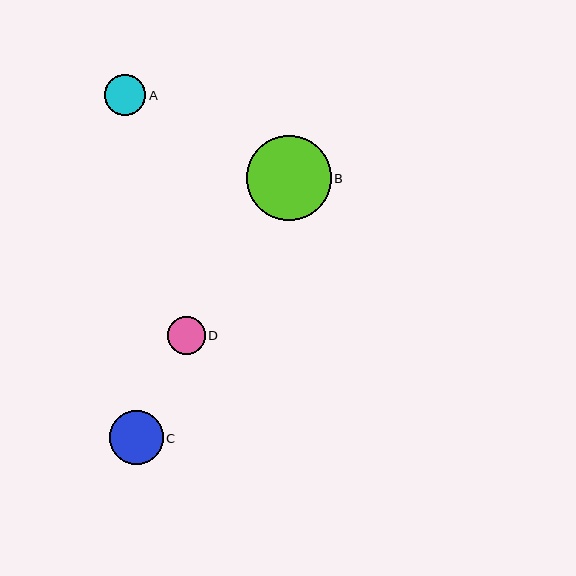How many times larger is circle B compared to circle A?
Circle B is approximately 2.1 times the size of circle A.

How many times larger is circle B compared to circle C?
Circle B is approximately 1.6 times the size of circle C.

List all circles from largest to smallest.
From largest to smallest: B, C, A, D.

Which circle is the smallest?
Circle D is the smallest with a size of approximately 38 pixels.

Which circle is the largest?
Circle B is the largest with a size of approximately 85 pixels.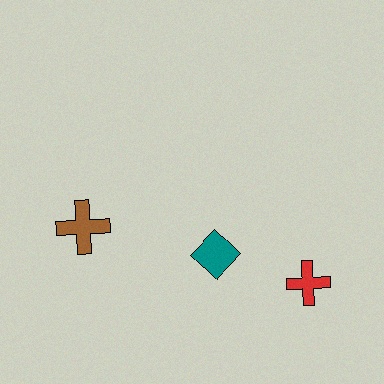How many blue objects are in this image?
There are no blue objects.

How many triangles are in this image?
There are no triangles.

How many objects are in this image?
There are 3 objects.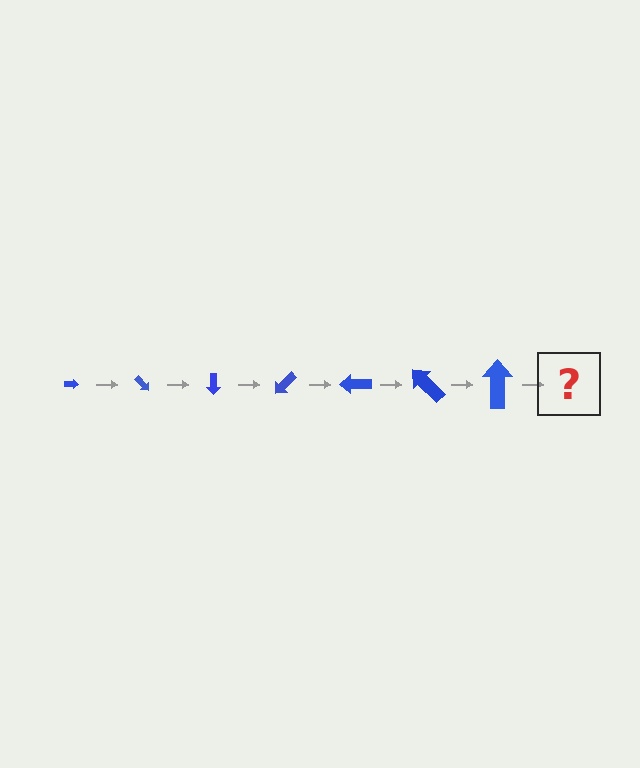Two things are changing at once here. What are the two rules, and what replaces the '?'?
The two rules are that the arrow grows larger each step and it rotates 45 degrees each step. The '?' should be an arrow, larger than the previous one and rotated 315 degrees from the start.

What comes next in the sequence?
The next element should be an arrow, larger than the previous one and rotated 315 degrees from the start.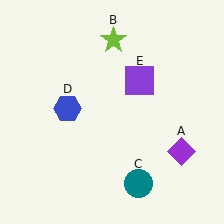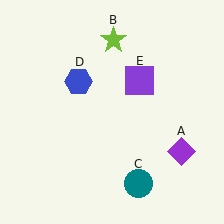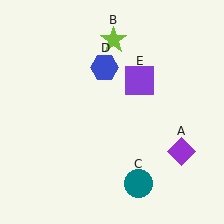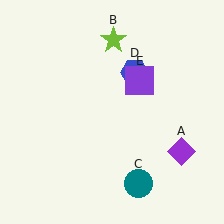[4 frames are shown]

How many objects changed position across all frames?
1 object changed position: blue hexagon (object D).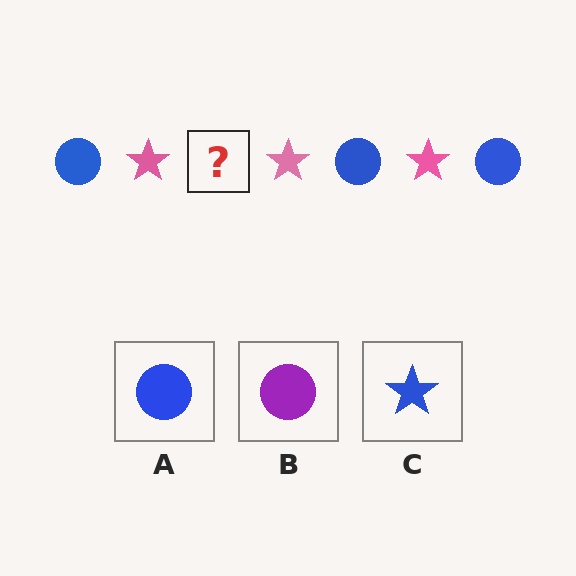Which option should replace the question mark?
Option A.